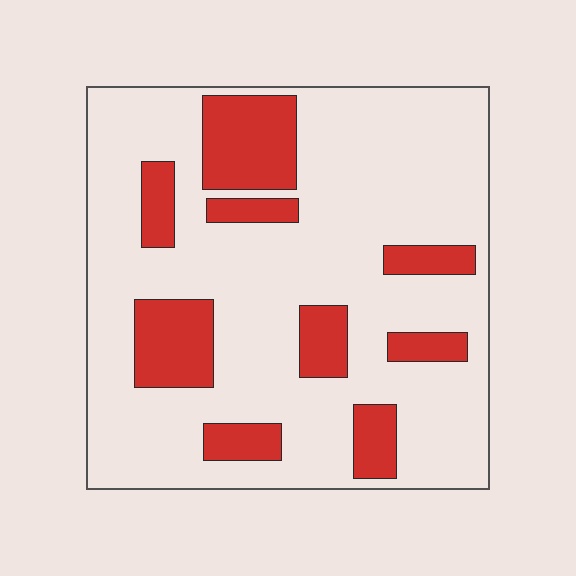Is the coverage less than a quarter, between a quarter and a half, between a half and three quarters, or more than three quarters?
Less than a quarter.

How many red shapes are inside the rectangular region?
9.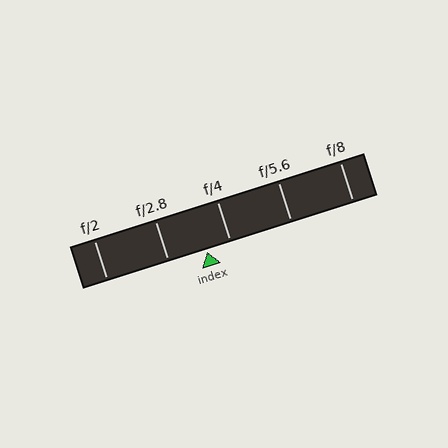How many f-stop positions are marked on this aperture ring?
There are 5 f-stop positions marked.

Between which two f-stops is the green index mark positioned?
The index mark is between f/2.8 and f/4.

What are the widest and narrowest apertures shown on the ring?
The widest aperture shown is f/2 and the narrowest is f/8.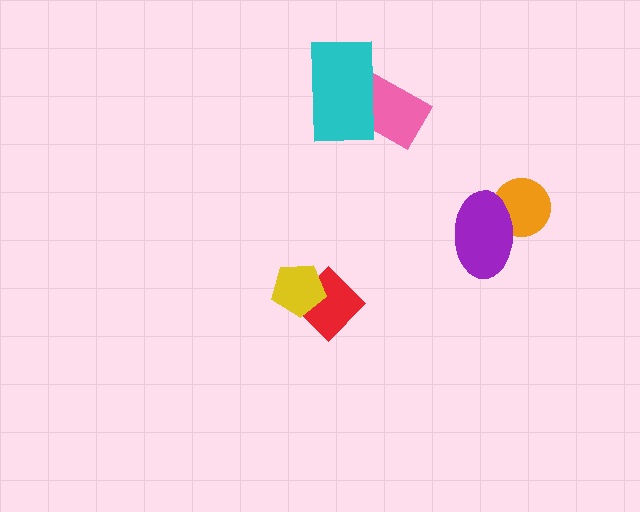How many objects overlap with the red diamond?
1 object overlaps with the red diamond.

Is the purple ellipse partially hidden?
No, no other shape covers it.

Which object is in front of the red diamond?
The yellow pentagon is in front of the red diamond.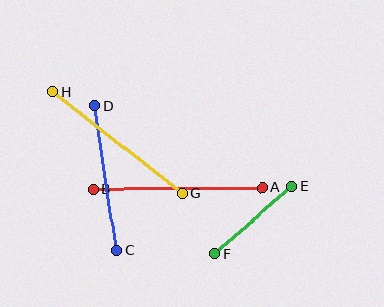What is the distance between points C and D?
The distance is approximately 147 pixels.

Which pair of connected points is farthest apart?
Points A and B are farthest apart.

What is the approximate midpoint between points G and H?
The midpoint is at approximately (117, 142) pixels.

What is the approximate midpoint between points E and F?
The midpoint is at approximately (253, 220) pixels.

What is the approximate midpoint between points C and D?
The midpoint is at approximately (105, 178) pixels.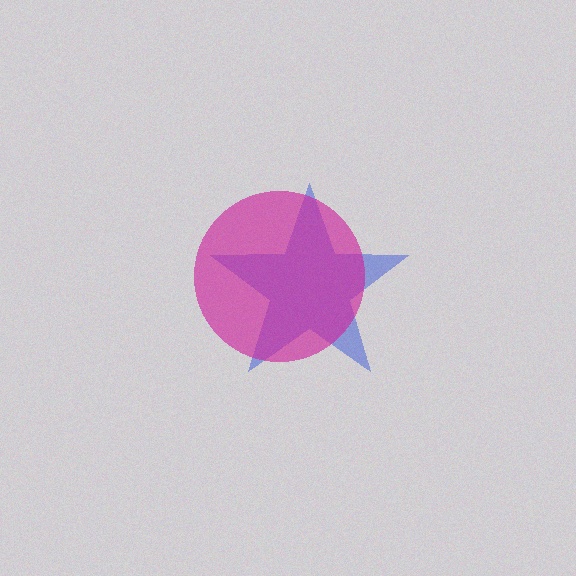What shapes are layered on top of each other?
The layered shapes are: a blue star, a magenta circle.